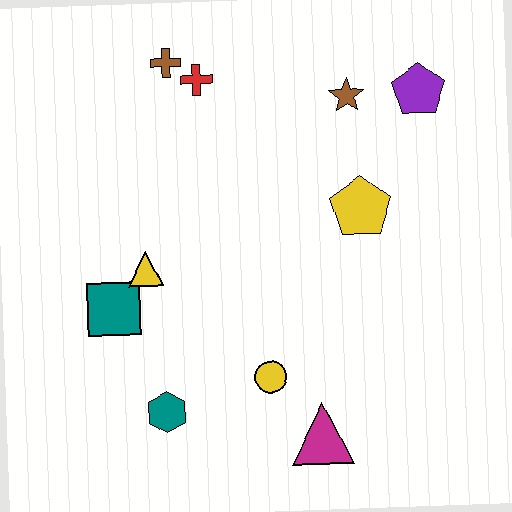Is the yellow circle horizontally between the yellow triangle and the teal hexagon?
No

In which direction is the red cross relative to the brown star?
The red cross is to the left of the brown star.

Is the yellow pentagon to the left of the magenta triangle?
No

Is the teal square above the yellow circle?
Yes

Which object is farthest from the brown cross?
The magenta triangle is farthest from the brown cross.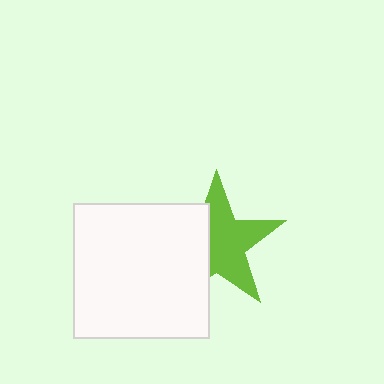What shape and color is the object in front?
The object in front is a white square.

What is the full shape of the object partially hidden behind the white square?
The partially hidden object is a lime star.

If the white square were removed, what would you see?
You would see the complete lime star.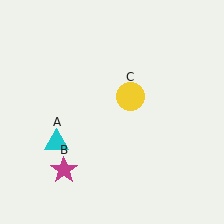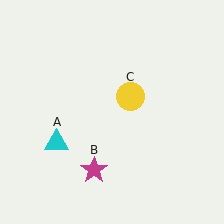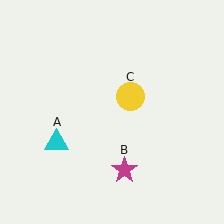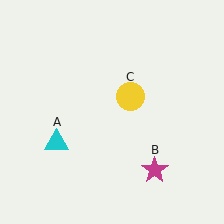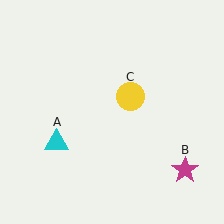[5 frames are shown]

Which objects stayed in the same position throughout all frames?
Cyan triangle (object A) and yellow circle (object C) remained stationary.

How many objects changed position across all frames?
1 object changed position: magenta star (object B).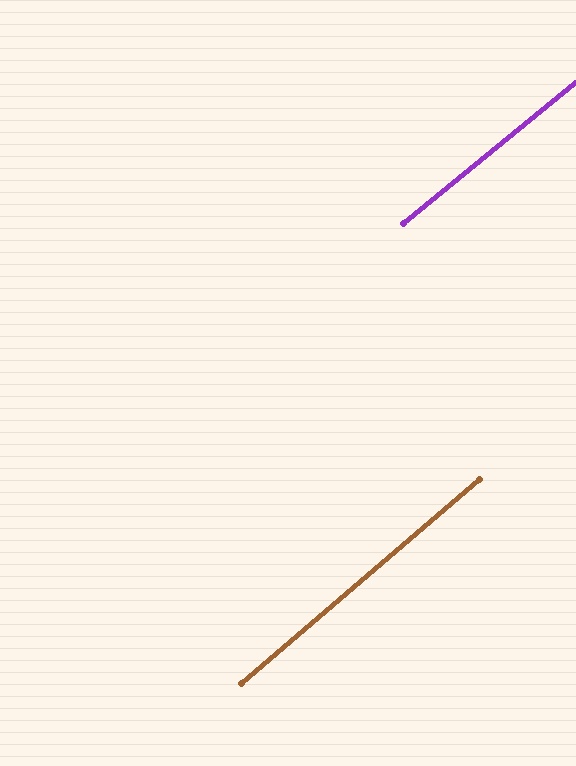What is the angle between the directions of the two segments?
Approximately 1 degree.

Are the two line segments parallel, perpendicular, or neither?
Parallel — their directions differ by only 1.3°.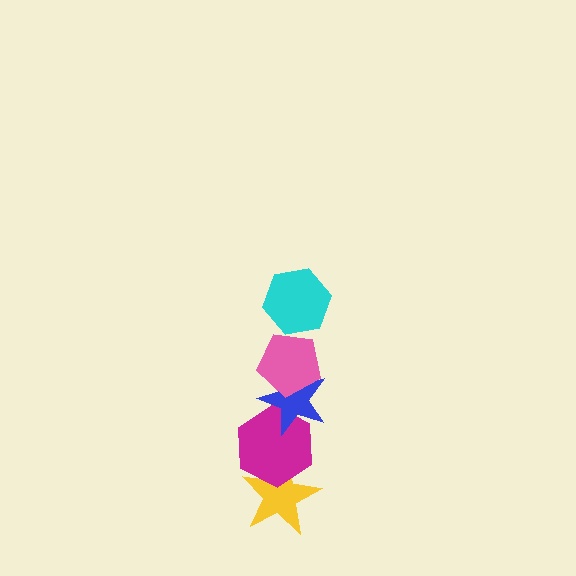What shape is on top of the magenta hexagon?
The blue star is on top of the magenta hexagon.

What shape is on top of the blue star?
The pink pentagon is on top of the blue star.